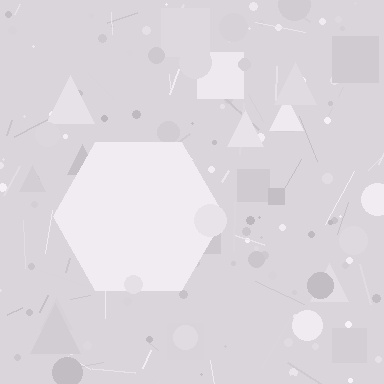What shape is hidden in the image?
A hexagon is hidden in the image.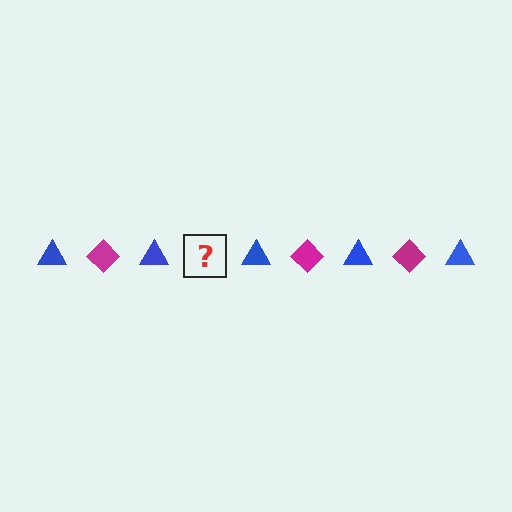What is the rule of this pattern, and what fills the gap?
The rule is that the pattern alternates between blue triangle and magenta diamond. The gap should be filled with a magenta diamond.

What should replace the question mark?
The question mark should be replaced with a magenta diamond.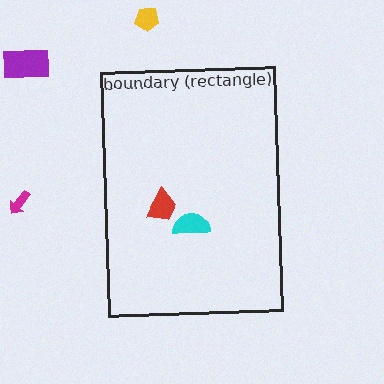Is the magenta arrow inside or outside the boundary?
Outside.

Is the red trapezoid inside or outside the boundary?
Inside.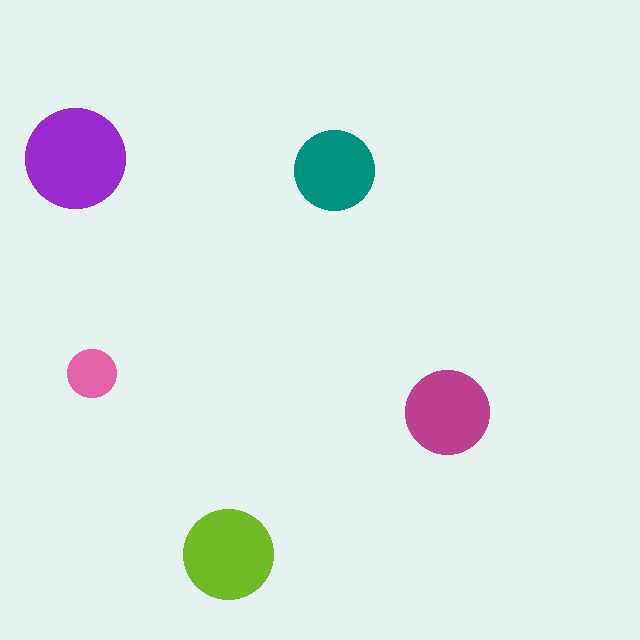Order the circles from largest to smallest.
the purple one, the lime one, the magenta one, the teal one, the pink one.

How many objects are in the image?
There are 5 objects in the image.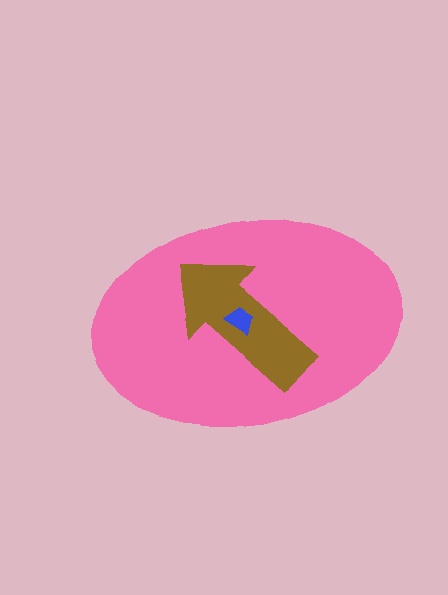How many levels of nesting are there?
3.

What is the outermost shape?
The pink ellipse.